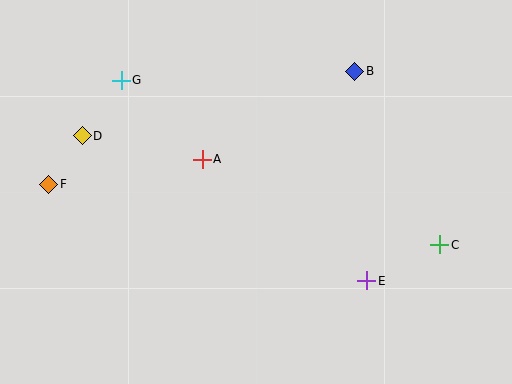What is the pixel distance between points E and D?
The distance between E and D is 320 pixels.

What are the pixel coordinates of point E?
Point E is at (367, 281).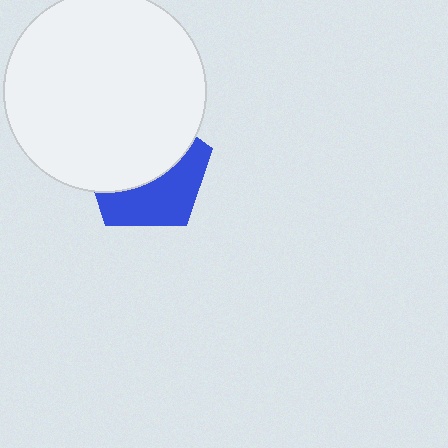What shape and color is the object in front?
The object in front is a white circle.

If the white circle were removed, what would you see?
You would see the complete blue pentagon.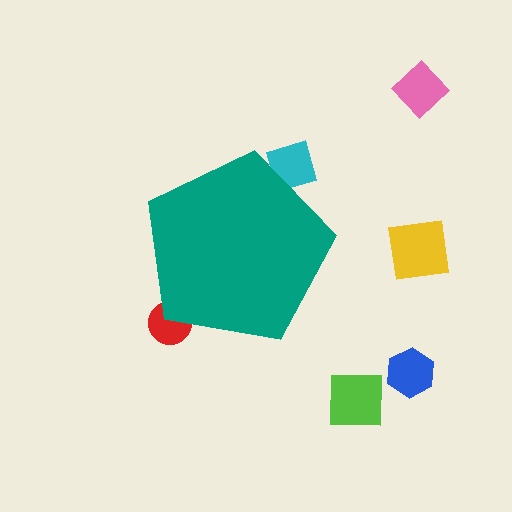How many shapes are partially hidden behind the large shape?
2 shapes are partially hidden.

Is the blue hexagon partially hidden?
No, the blue hexagon is fully visible.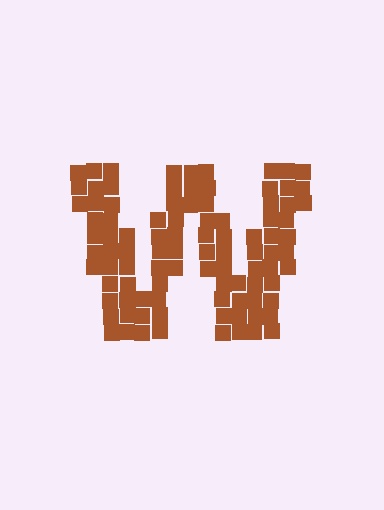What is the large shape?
The large shape is the letter W.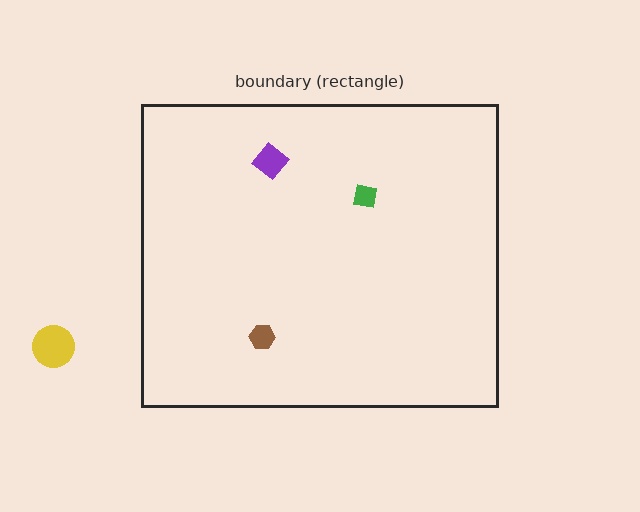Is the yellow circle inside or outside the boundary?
Outside.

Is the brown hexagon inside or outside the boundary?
Inside.